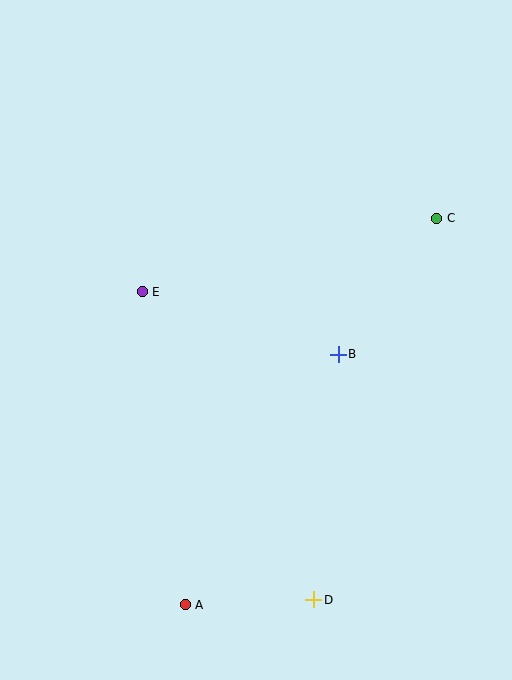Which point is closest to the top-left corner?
Point E is closest to the top-left corner.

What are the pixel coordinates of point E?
Point E is at (142, 292).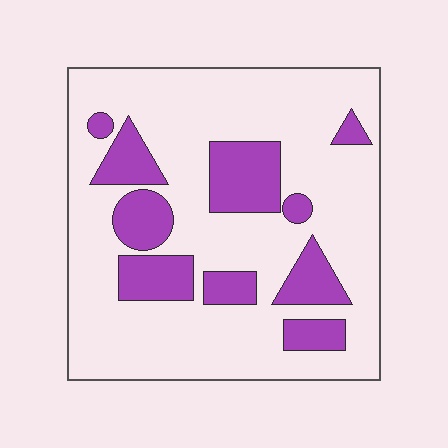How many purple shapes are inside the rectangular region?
10.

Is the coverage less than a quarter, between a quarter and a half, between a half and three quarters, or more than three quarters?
Less than a quarter.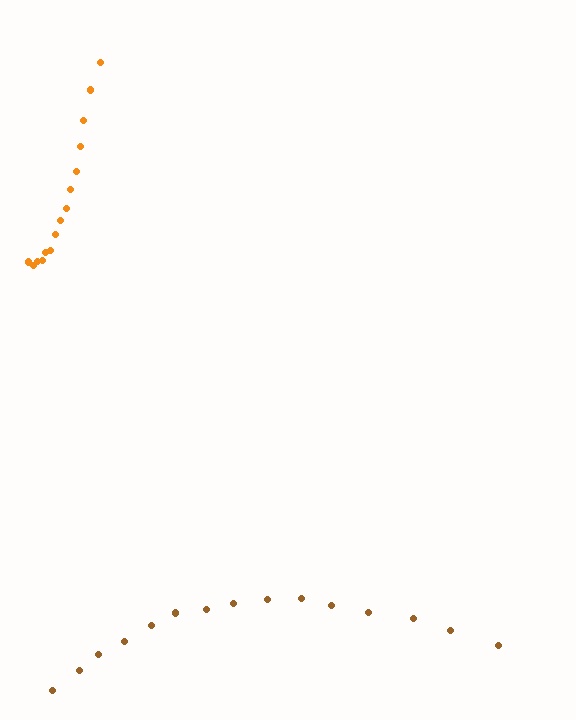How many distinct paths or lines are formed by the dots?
There are 2 distinct paths.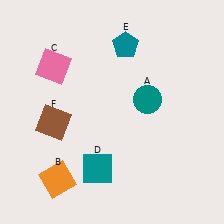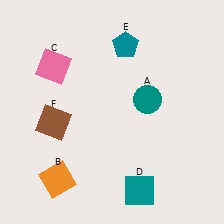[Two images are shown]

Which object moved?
The teal square (D) moved right.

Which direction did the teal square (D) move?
The teal square (D) moved right.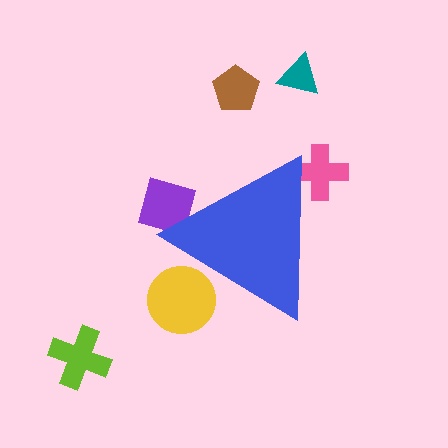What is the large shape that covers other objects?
A blue triangle.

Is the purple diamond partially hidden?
Yes, the purple diamond is partially hidden behind the blue triangle.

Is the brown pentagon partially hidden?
No, the brown pentagon is fully visible.